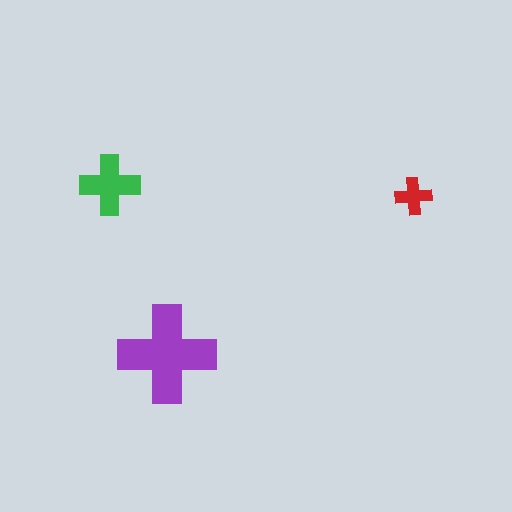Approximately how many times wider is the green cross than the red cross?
About 1.5 times wider.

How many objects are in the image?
There are 3 objects in the image.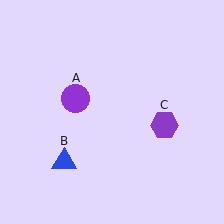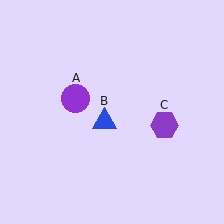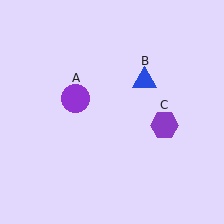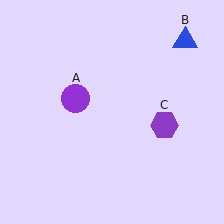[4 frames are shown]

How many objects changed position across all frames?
1 object changed position: blue triangle (object B).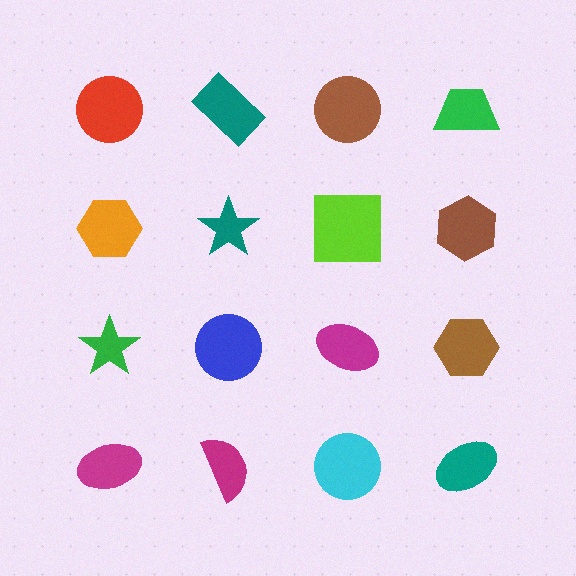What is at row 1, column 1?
A red circle.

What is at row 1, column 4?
A green trapezoid.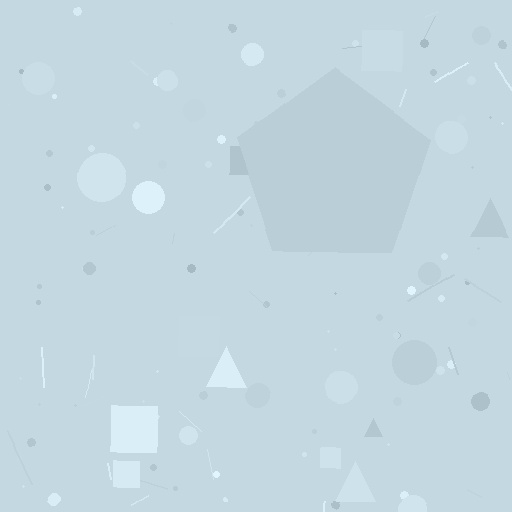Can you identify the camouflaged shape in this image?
The camouflaged shape is a pentagon.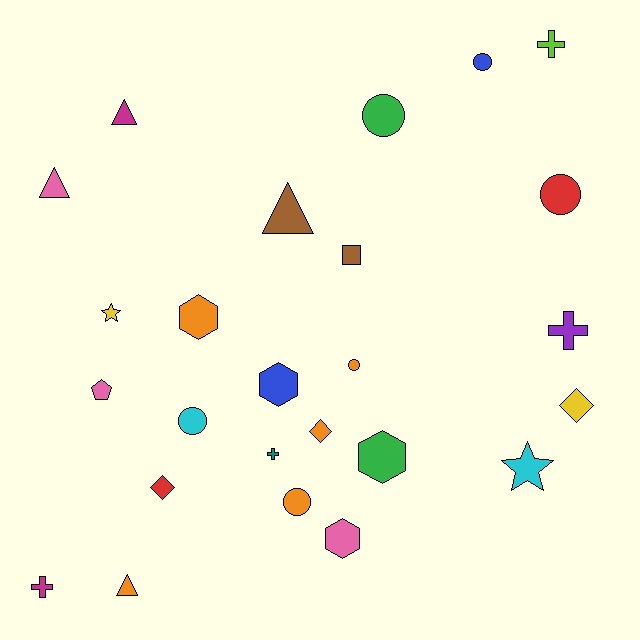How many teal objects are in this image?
There is 1 teal object.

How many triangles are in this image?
There are 4 triangles.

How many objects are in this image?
There are 25 objects.